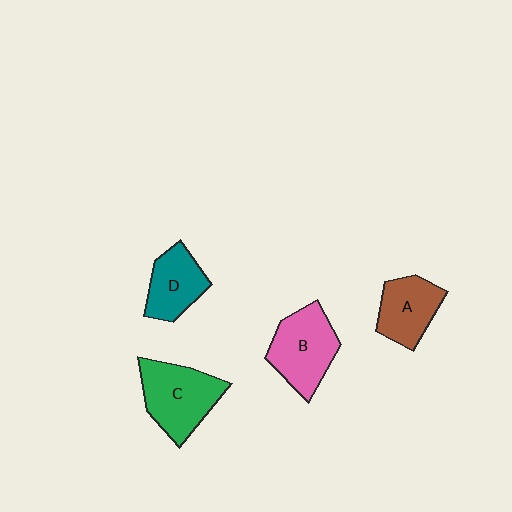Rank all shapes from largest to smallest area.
From largest to smallest: C (green), B (pink), A (brown), D (teal).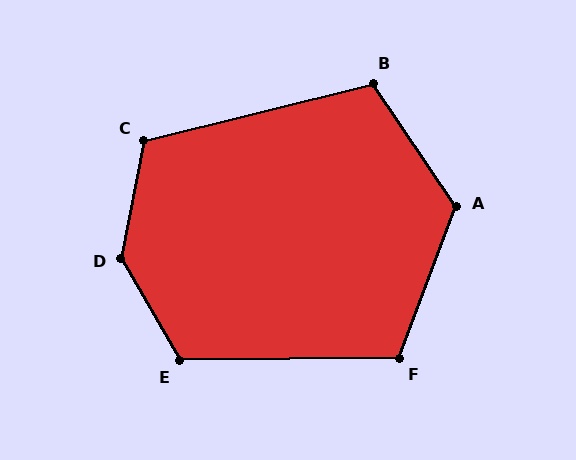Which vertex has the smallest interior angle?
B, at approximately 110 degrees.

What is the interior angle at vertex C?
Approximately 115 degrees (obtuse).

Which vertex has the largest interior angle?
D, at approximately 139 degrees.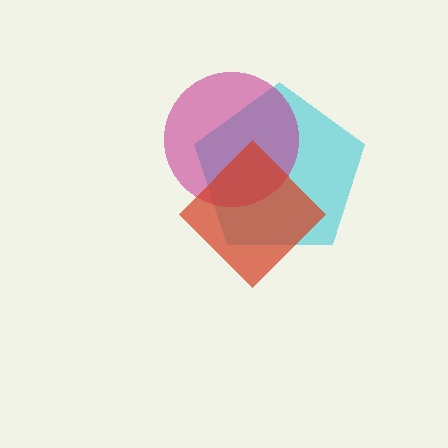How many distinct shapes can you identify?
There are 3 distinct shapes: a cyan pentagon, a magenta circle, a red diamond.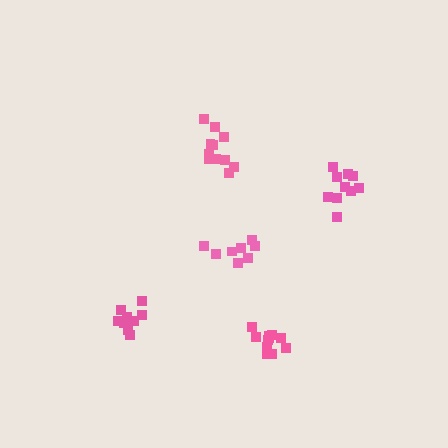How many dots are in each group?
Group 1: 10 dots, Group 2: 10 dots, Group 3: 11 dots, Group 4: 11 dots, Group 5: 8 dots (50 total).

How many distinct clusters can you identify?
There are 5 distinct clusters.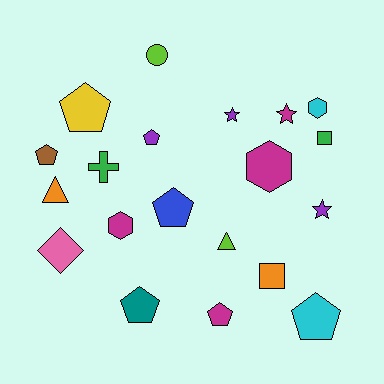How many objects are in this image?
There are 20 objects.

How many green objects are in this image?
There are 2 green objects.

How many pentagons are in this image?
There are 7 pentagons.